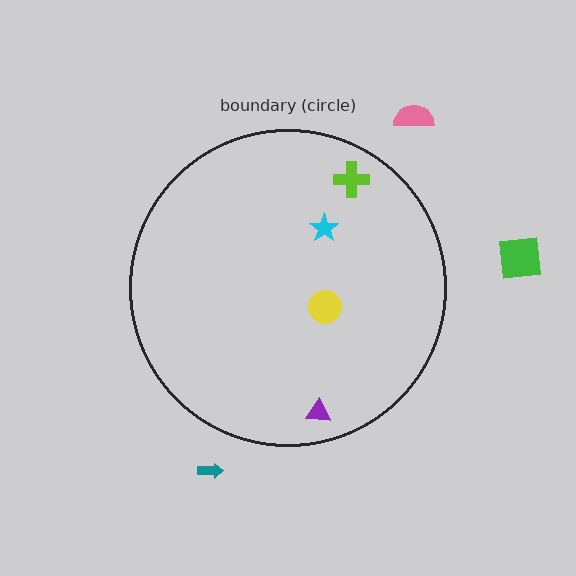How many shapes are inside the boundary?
4 inside, 3 outside.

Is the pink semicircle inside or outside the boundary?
Outside.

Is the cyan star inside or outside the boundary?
Inside.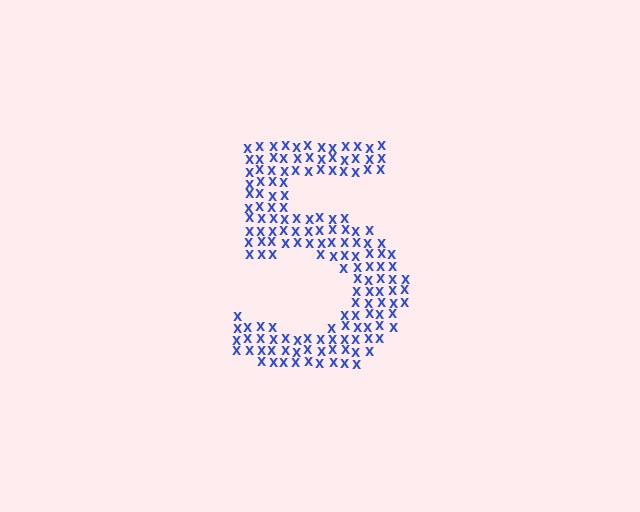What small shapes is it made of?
It is made of small letter X's.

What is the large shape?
The large shape is the digit 5.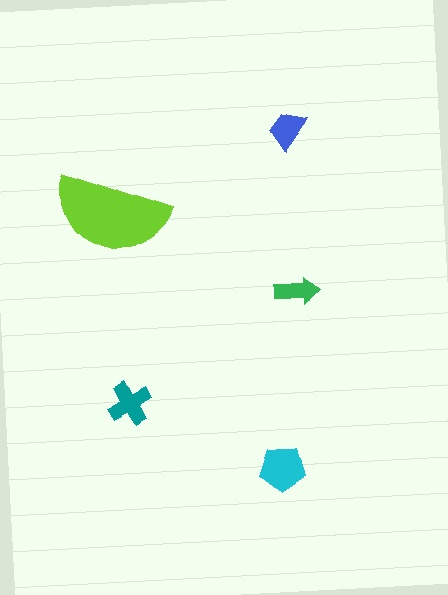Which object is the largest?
The lime semicircle.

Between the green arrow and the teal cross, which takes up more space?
The teal cross.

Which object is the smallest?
The green arrow.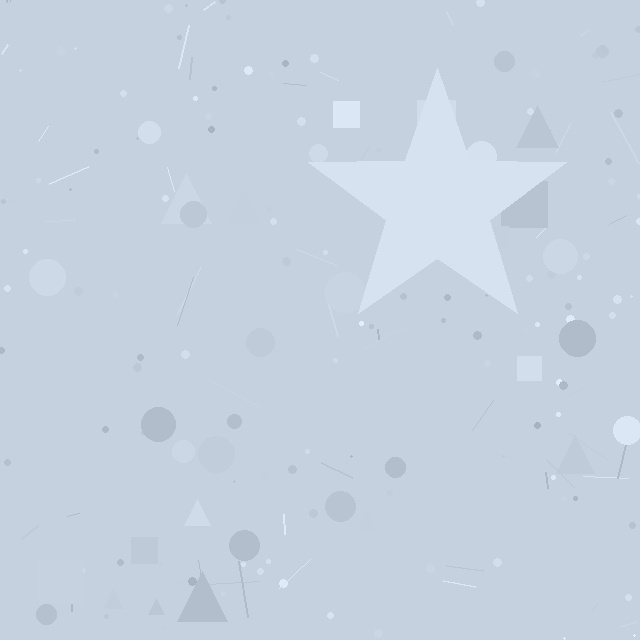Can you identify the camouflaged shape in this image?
The camouflaged shape is a star.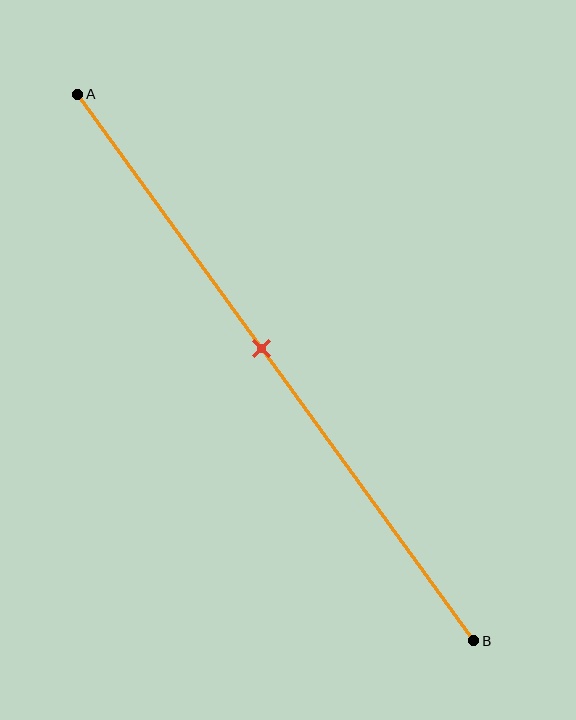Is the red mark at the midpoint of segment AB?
No, the mark is at about 45% from A, not at the 50% midpoint.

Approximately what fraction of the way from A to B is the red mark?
The red mark is approximately 45% of the way from A to B.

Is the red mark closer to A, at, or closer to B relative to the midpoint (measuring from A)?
The red mark is closer to point A than the midpoint of segment AB.